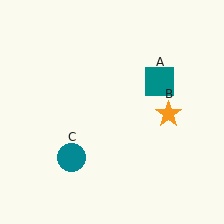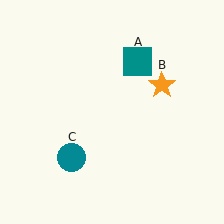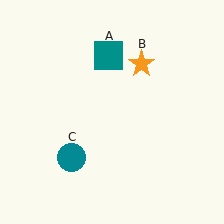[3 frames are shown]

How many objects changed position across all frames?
2 objects changed position: teal square (object A), orange star (object B).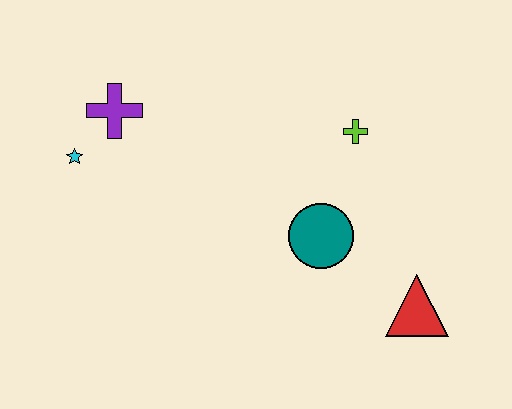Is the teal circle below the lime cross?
Yes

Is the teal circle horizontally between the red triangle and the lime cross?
No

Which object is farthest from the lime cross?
The cyan star is farthest from the lime cross.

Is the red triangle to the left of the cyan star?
No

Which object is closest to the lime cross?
The teal circle is closest to the lime cross.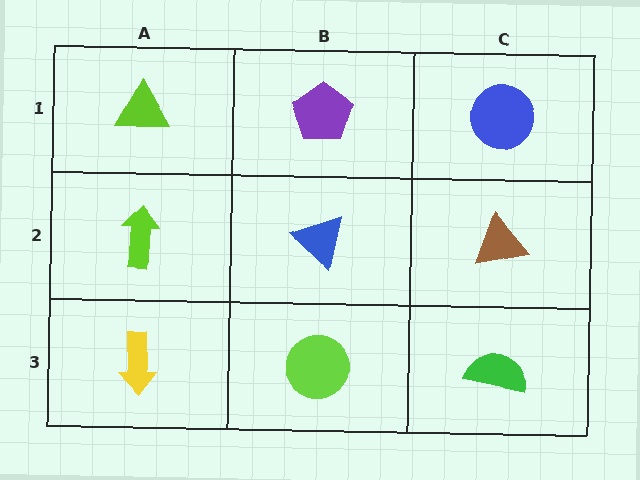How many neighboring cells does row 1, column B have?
3.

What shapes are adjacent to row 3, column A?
A lime arrow (row 2, column A), a lime circle (row 3, column B).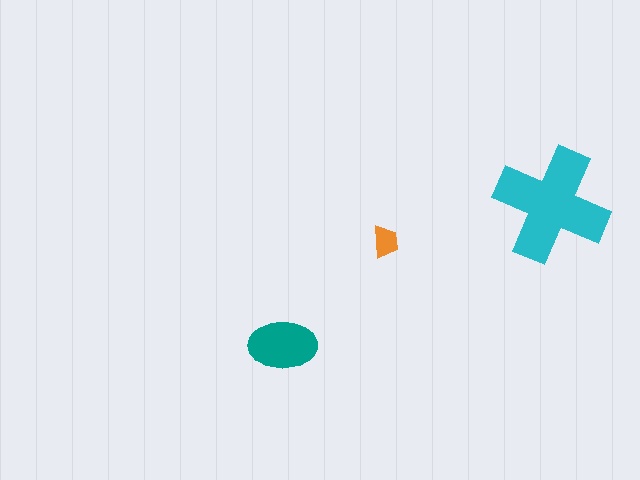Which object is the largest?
The cyan cross.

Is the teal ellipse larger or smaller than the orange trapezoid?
Larger.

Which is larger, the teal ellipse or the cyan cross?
The cyan cross.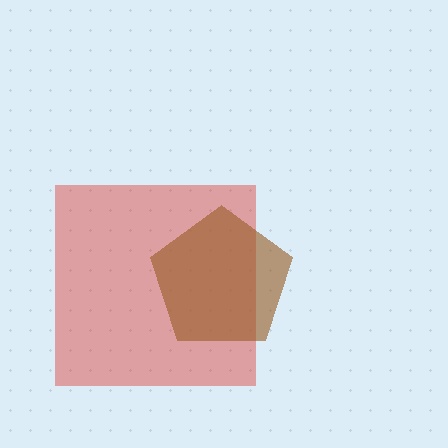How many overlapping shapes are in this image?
There are 2 overlapping shapes in the image.